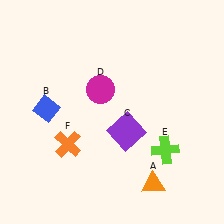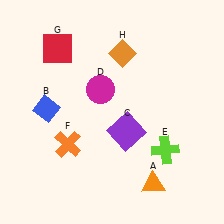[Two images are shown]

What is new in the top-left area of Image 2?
A red square (G) was added in the top-left area of Image 2.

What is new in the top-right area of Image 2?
An orange diamond (H) was added in the top-right area of Image 2.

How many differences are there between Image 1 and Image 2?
There are 2 differences between the two images.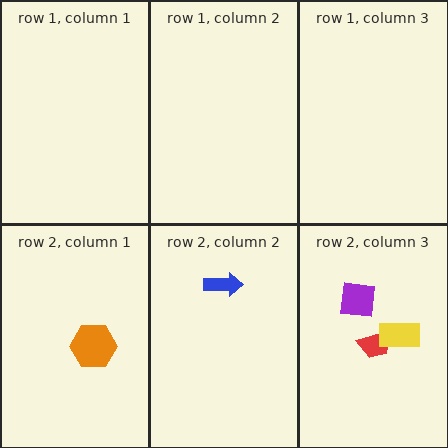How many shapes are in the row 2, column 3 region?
3.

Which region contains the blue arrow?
The row 2, column 2 region.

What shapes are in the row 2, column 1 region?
The orange hexagon.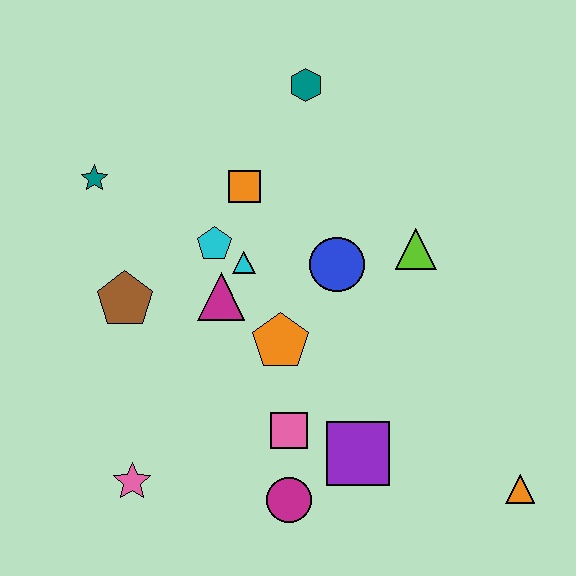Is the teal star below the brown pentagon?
No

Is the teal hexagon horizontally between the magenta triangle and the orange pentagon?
No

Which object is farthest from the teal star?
The orange triangle is farthest from the teal star.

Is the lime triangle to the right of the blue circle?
Yes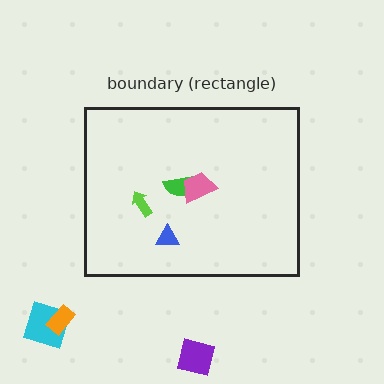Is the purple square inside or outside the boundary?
Outside.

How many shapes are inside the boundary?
4 inside, 3 outside.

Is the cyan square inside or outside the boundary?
Outside.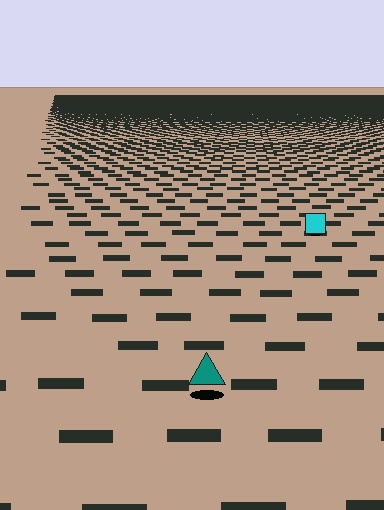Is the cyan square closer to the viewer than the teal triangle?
No. The teal triangle is closer — you can tell from the texture gradient: the ground texture is coarser near it.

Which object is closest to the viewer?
The teal triangle is closest. The texture marks near it are larger and more spread out.